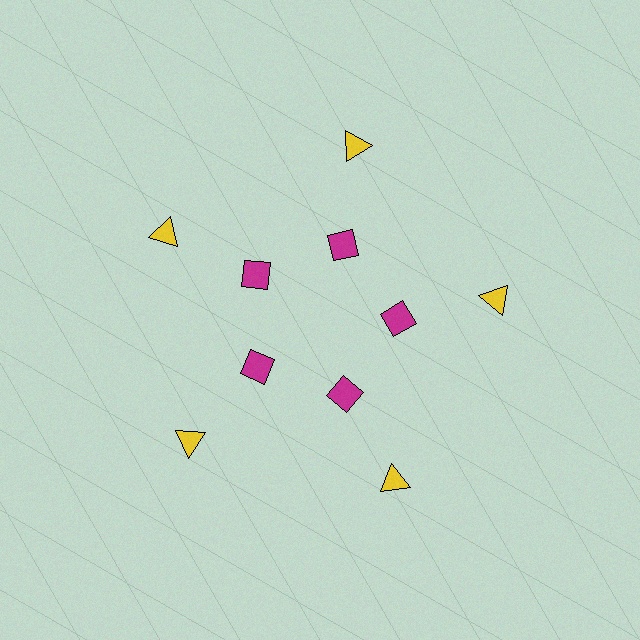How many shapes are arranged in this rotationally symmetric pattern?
There are 10 shapes, arranged in 5 groups of 2.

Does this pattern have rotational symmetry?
Yes, this pattern has 5-fold rotational symmetry. It looks the same after rotating 72 degrees around the center.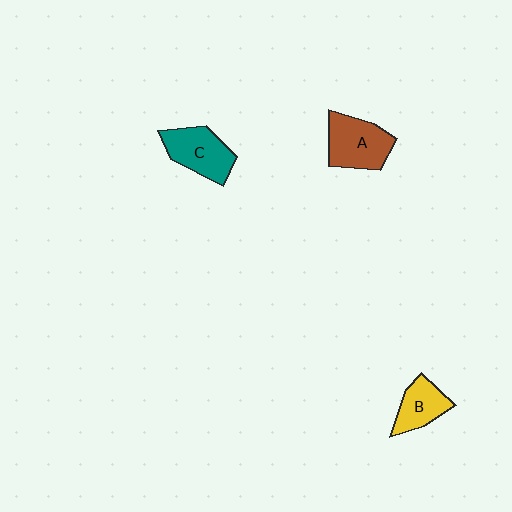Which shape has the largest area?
Shape A (brown).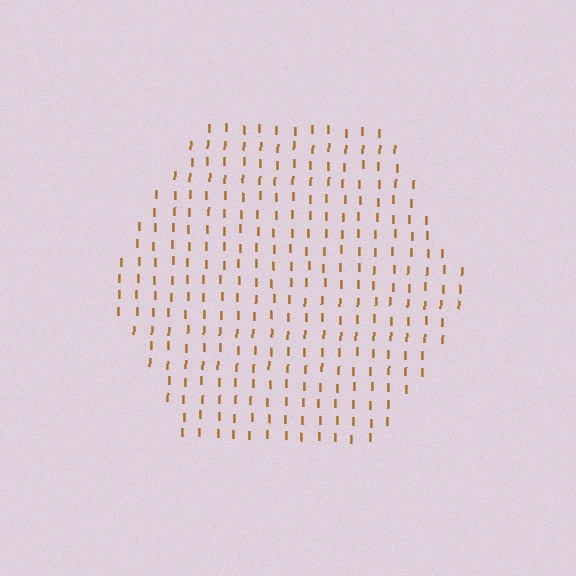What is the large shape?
The large shape is a hexagon.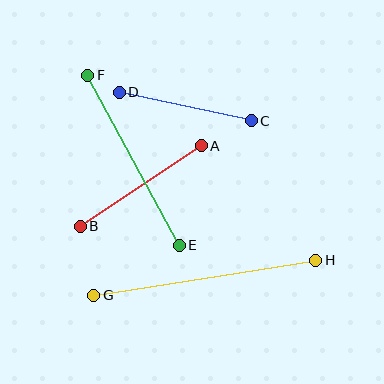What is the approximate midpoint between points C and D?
The midpoint is at approximately (185, 107) pixels.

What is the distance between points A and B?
The distance is approximately 146 pixels.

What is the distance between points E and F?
The distance is approximately 193 pixels.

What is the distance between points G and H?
The distance is approximately 225 pixels.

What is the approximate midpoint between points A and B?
The midpoint is at approximately (141, 186) pixels.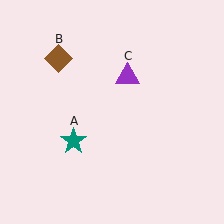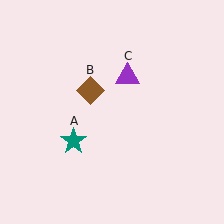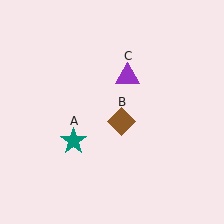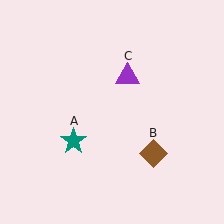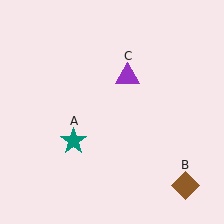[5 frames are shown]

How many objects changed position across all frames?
1 object changed position: brown diamond (object B).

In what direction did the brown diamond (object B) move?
The brown diamond (object B) moved down and to the right.